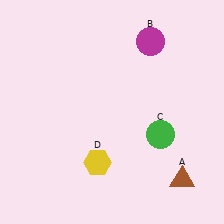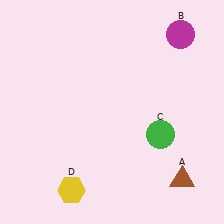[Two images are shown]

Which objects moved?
The objects that moved are: the magenta circle (B), the yellow hexagon (D).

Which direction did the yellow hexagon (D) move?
The yellow hexagon (D) moved down.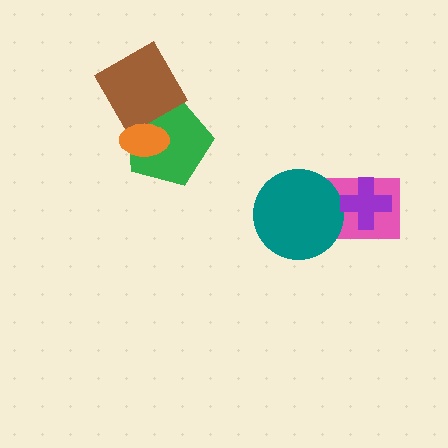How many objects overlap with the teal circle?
1 object overlaps with the teal circle.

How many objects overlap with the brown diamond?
2 objects overlap with the brown diamond.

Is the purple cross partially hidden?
No, no other shape covers it.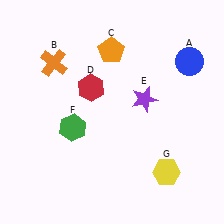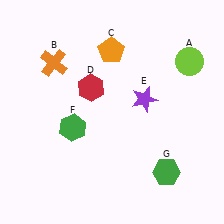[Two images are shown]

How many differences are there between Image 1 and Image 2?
There are 2 differences between the two images.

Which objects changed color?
A changed from blue to lime. G changed from yellow to green.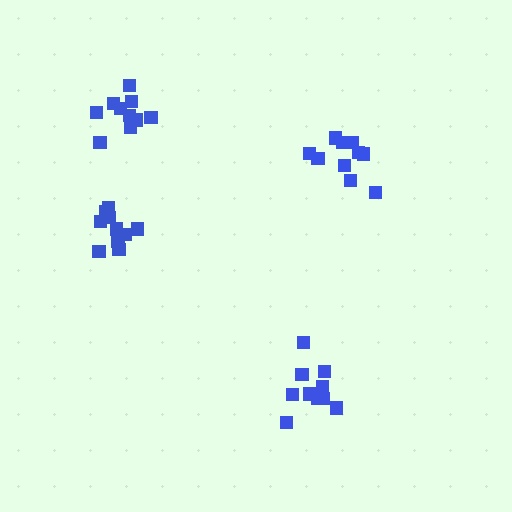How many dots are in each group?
Group 1: 11 dots, Group 2: 10 dots, Group 3: 10 dots, Group 4: 10 dots (41 total).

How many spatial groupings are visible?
There are 4 spatial groupings.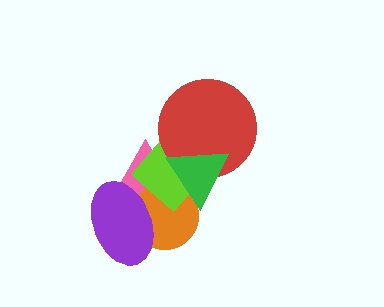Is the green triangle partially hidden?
No, no other shape covers it.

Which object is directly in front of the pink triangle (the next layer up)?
The orange circle is directly in front of the pink triangle.